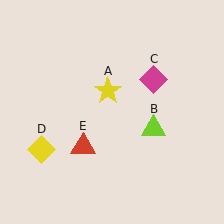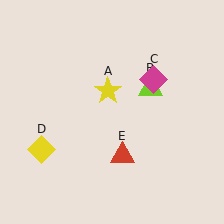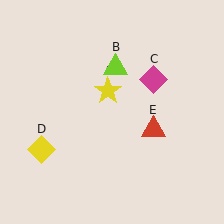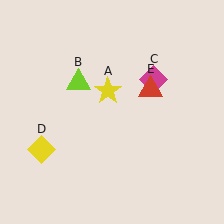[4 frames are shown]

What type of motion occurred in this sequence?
The lime triangle (object B), red triangle (object E) rotated counterclockwise around the center of the scene.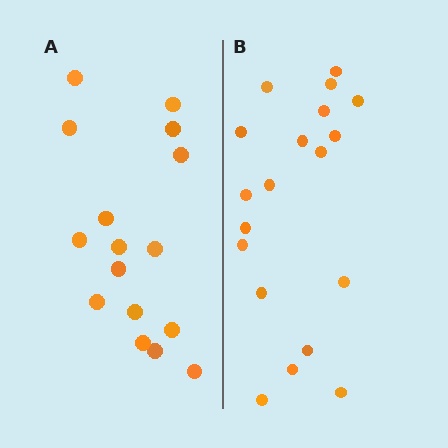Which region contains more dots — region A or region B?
Region B (the right region) has more dots.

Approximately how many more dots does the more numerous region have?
Region B has just a few more — roughly 2 or 3 more dots than region A.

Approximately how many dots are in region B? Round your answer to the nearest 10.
About 20 dots. (The exact count is 19, which rounds to 20.)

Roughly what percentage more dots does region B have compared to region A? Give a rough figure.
About 20% more.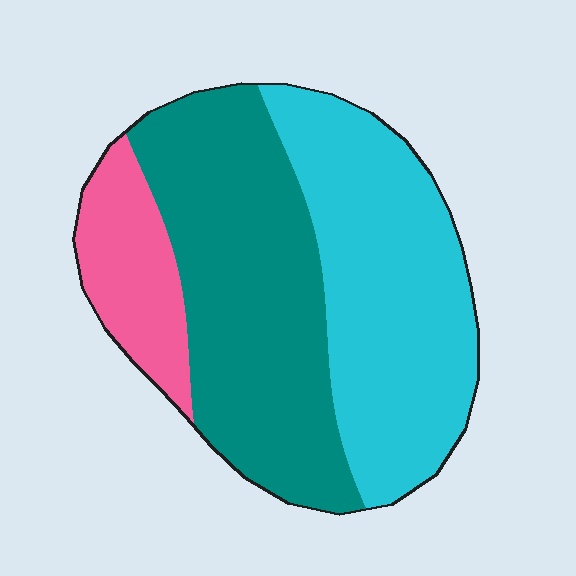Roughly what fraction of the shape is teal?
Teal covers roughly 45% of the shape.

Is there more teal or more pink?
Teal.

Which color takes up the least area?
Pink, at roughly 15%.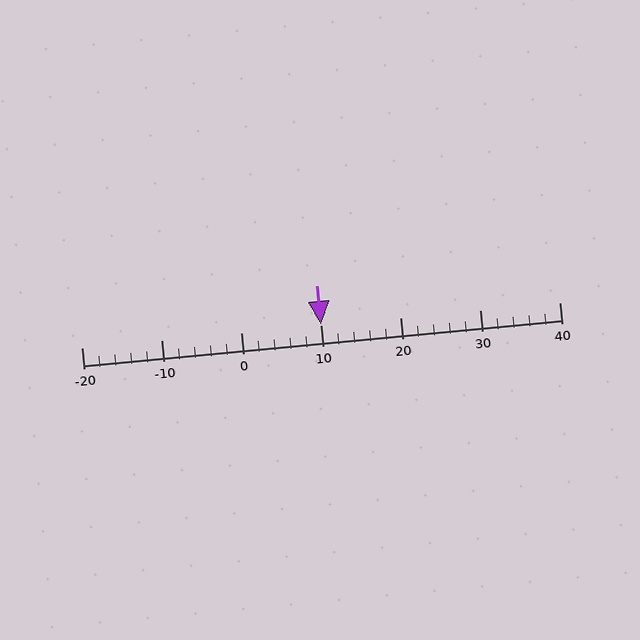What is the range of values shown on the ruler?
The ruler shows values from -20 to 40.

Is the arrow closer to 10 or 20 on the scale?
The arrow is closer to 10.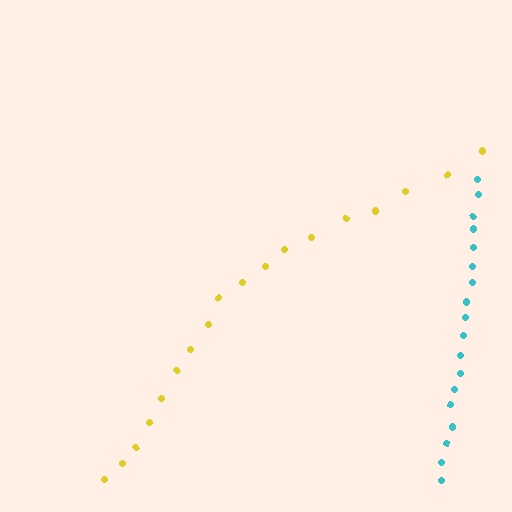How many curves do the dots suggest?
There are 2 distinct paths.